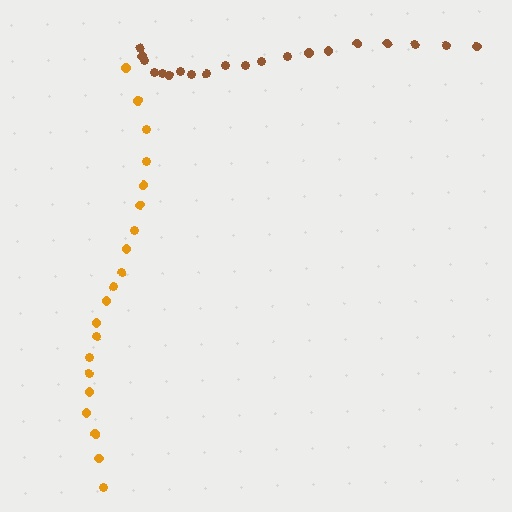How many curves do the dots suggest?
There are 2 distinct paths.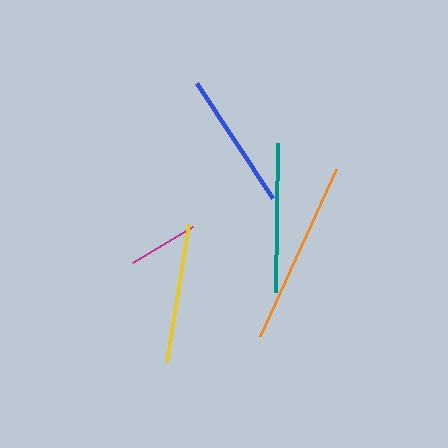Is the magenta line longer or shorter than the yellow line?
The yellow line is longer than the magenta line.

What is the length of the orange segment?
The orange segment is approximately 184 pixels long.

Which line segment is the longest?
The orange line is the longest at approximately 184 pixels.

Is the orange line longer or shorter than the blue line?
The orange line is longer than the blue line.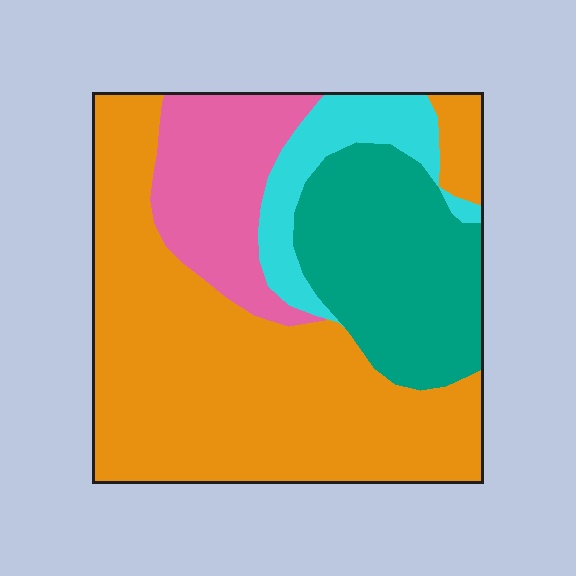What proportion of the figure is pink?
Pink covers 16% of the figure.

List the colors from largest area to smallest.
From largest to smallest: orange, teal, pink, cyan.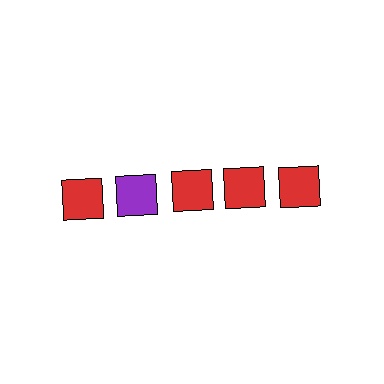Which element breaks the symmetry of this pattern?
The purple square in the top row, second from left column breaks the symmetry. All other shapes are red squares.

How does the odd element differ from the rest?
It has a different color: purple instead of red.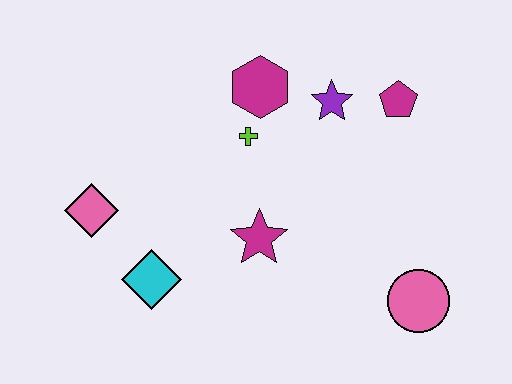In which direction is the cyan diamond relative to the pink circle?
The cyan diamond is to the left of the pink circle.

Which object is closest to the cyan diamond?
The pink diamond is closest to the cyan diamond.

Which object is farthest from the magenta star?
The magenta pentagon is farthest from the magenta star.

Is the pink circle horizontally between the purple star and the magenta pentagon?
No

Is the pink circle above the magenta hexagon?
No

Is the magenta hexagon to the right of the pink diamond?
Yes